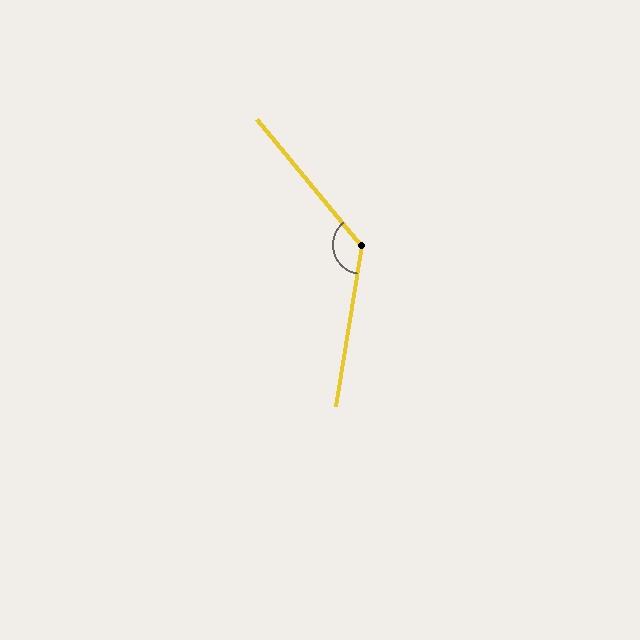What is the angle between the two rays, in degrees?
Approximately 131 degrees.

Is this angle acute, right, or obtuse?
It is obtuse.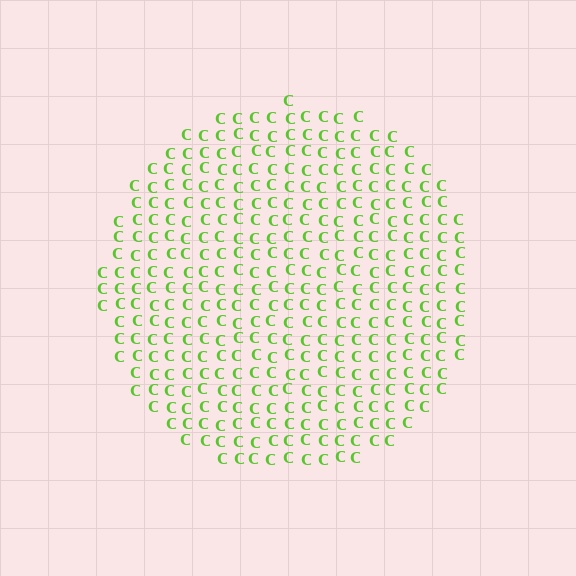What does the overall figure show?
The overall figure shows a circle.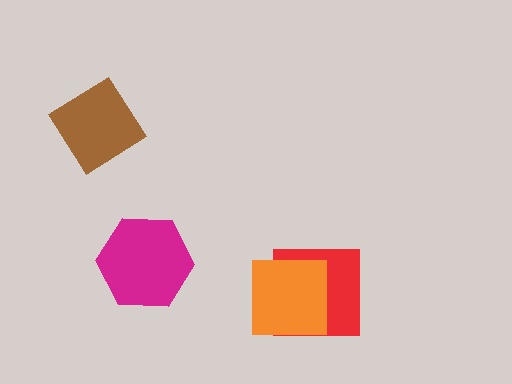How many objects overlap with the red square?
1 object overlaps with the red square.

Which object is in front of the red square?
The orange square is in front of the red square.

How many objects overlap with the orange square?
1 object overlaps with the orange square.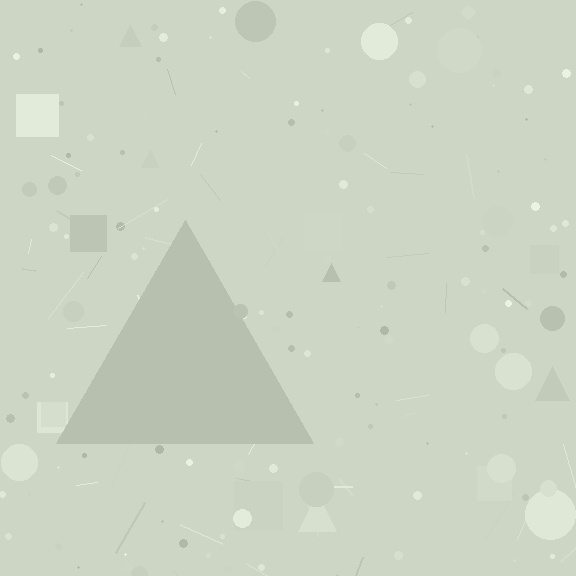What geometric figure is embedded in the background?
A triangle is embedded in the background.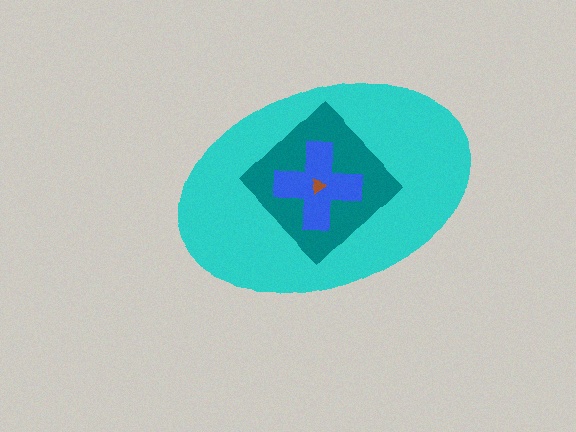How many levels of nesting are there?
4.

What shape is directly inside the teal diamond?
The blue cross.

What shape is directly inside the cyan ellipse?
The teal diamond.